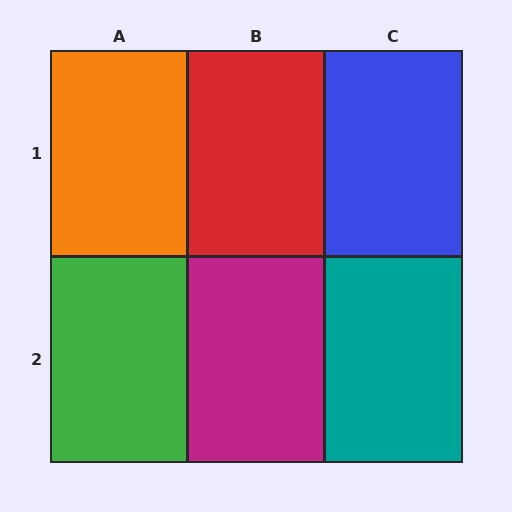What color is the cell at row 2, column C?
Teal.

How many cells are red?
1 cell is red.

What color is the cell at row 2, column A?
Green.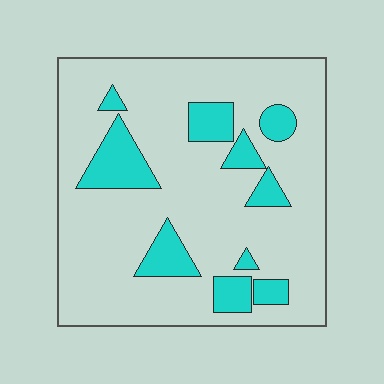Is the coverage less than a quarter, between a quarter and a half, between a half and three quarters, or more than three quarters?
Less than a quarter.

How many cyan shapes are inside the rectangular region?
10.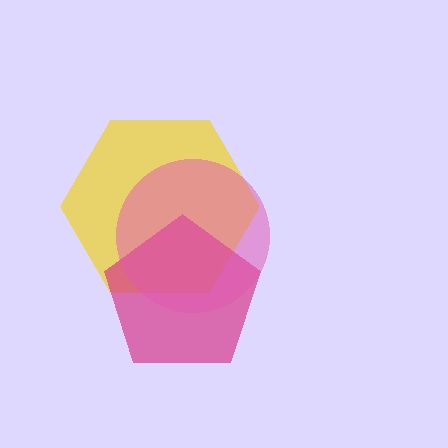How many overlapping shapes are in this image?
There are 3 overlapping shapes in the image.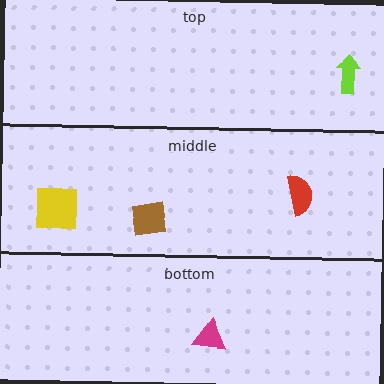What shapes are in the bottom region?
The magenta triangle.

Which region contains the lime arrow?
The top region.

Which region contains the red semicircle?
The middle region.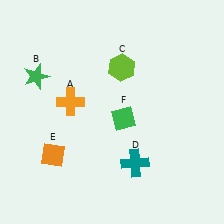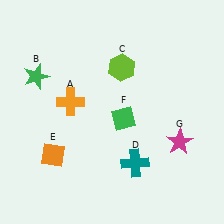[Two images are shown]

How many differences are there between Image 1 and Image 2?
There is 1 difference between the two images.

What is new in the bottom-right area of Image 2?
A magenta star (G) was added in the bottom-right area of Image 2.